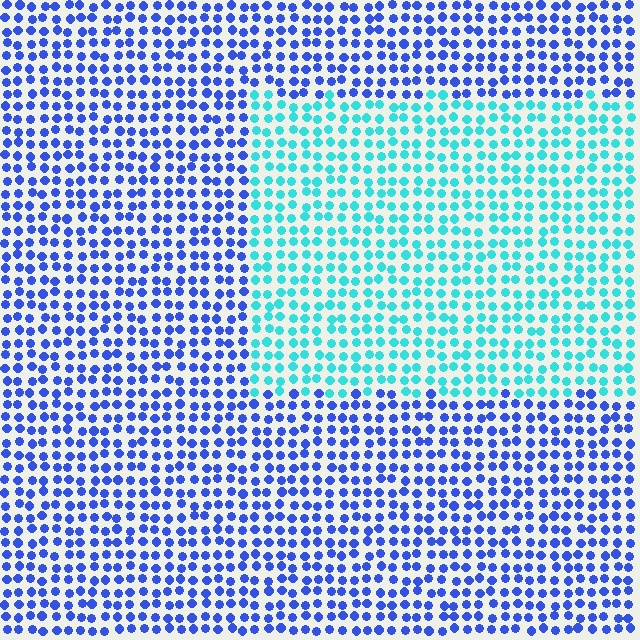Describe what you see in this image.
The image is filled with small blue elements in a uniform arrangement. A rectangle-shaped region is visible where the elements are tinted to a slightly different hue, forming a subtle color boundary.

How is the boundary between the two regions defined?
The boundary is defined purely by a slight shift in hue (about 51 degrees). Spacing, size, and orientation are identical on both sides.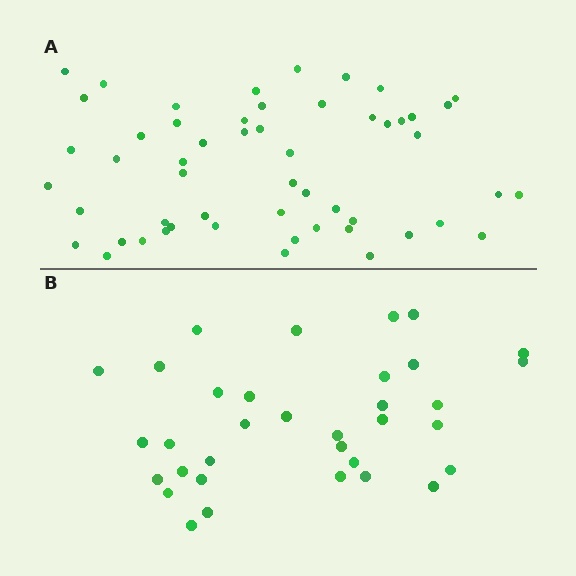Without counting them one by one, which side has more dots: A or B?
Region A (the top region) has more dots.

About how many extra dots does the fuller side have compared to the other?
Region A has approximately 20 more dots than region B.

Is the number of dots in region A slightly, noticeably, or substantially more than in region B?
Region A has substantially more. The ratio is roughly 1.6 to 1.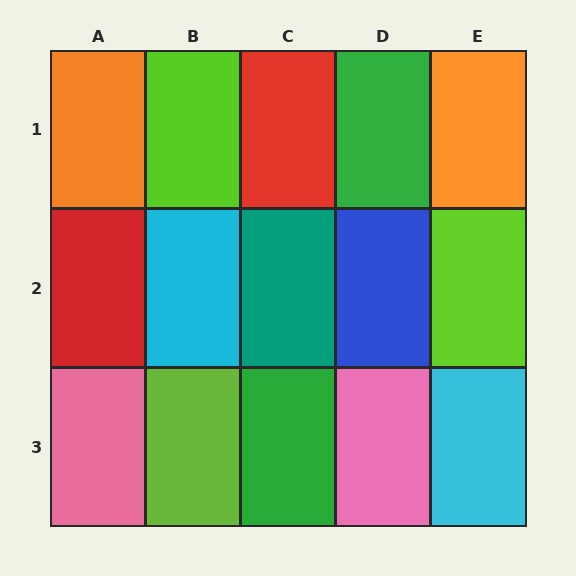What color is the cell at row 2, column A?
Red.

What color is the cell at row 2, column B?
Cyan.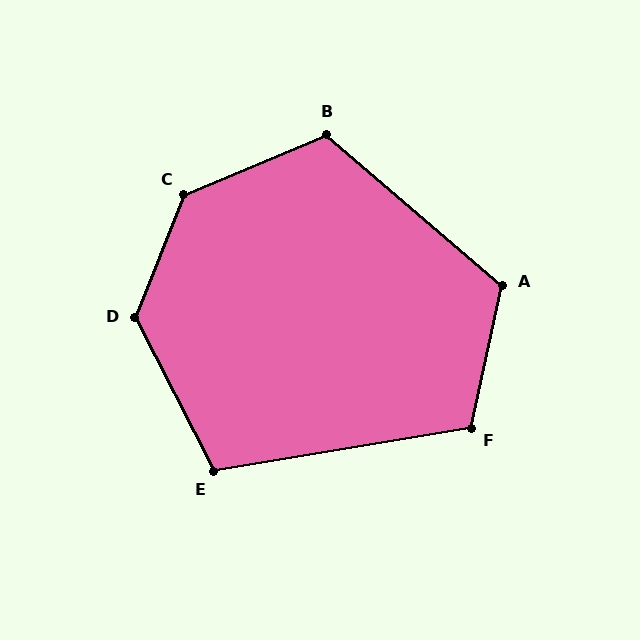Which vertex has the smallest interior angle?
E, at approximately 107 degrees.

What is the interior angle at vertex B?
Approximately 117 degrees (obtuse).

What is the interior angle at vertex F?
Approximately 112 degrees (obtuse).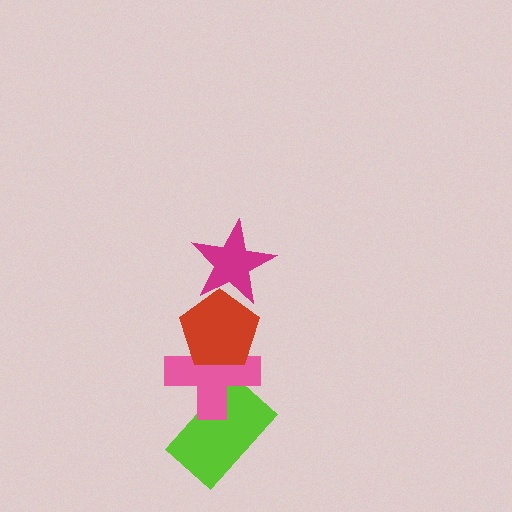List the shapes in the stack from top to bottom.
From top to bottom: the magenta star, the red pentagon, the pink cross, the lime rectangle.